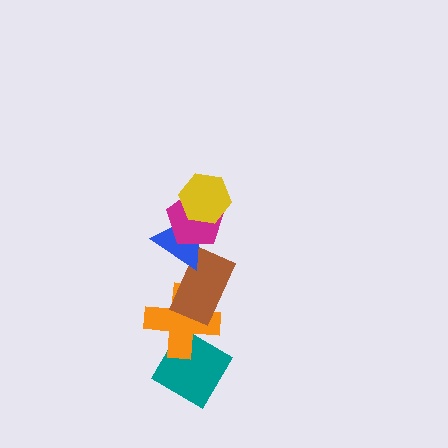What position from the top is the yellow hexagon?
The yellow hexagon is 1st from the top.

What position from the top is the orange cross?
The orange cross is 5th from the top.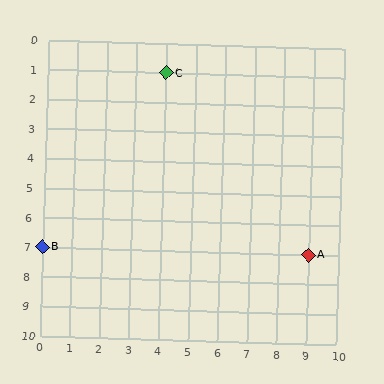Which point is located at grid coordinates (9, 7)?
Point A is at (9, 7).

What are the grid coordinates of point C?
Point C is at grid coordinates (4, 1).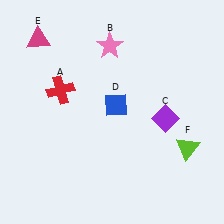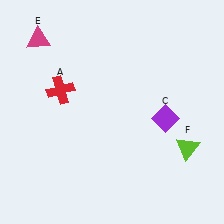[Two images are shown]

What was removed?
The pink star (B), the blue diamond (D) were removed in Image 2.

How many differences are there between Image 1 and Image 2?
There are 2 differences between the two images.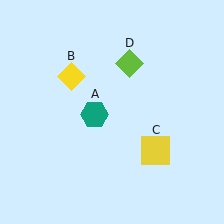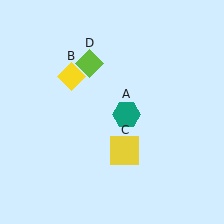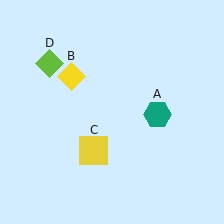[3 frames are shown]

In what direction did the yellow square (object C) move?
The yellow square (object C) moved left.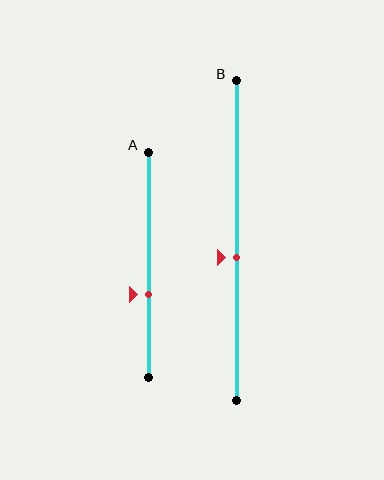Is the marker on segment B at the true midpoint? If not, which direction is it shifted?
No, the marker on segment B is shifted downward by about 5% of the segment length.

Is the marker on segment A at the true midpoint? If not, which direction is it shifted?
No, the marker on segment A is shifted downward by about 13% of the segment length.